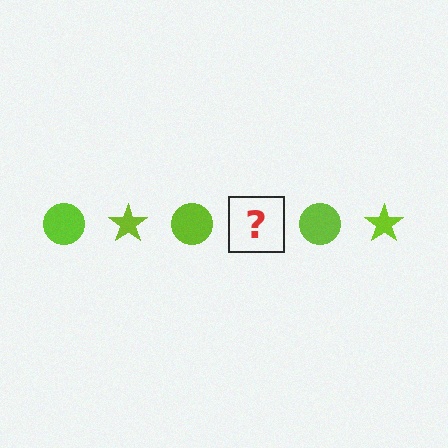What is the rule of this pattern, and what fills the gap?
The rule is that the pattern cycles through circle, star shapes in lime. The gap should be filled with a lime star.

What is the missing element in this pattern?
The missing element is a lime star.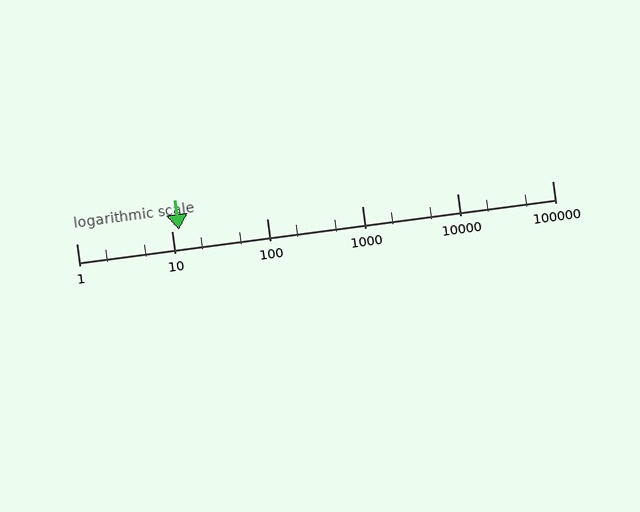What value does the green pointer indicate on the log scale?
The pointer indicates approximately 12.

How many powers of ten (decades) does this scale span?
The scale spans 5 decades, from 1 to 100000.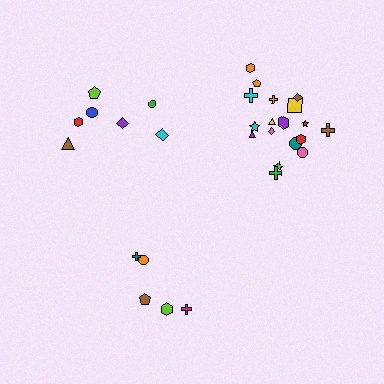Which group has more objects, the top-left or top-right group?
The top-right group.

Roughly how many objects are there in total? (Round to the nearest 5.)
Roughly 30 objects in total.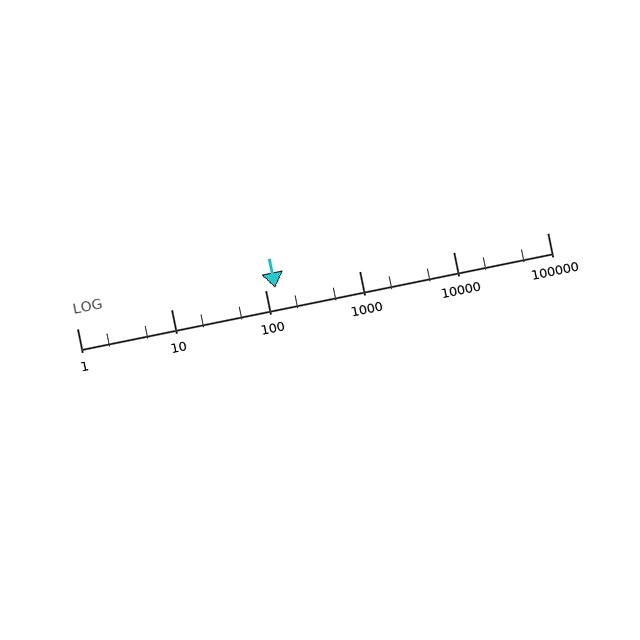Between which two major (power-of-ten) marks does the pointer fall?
The pointer is between 100 and 1000.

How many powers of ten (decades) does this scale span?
The scale spans 5 decades, from 1 to 100000.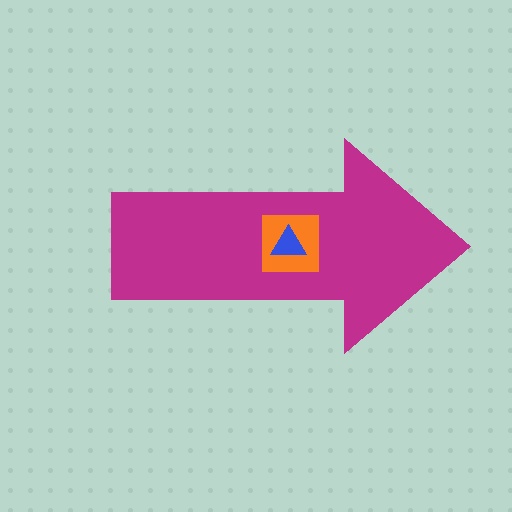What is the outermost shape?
The magenta arrow.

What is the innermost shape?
The blue triangle.